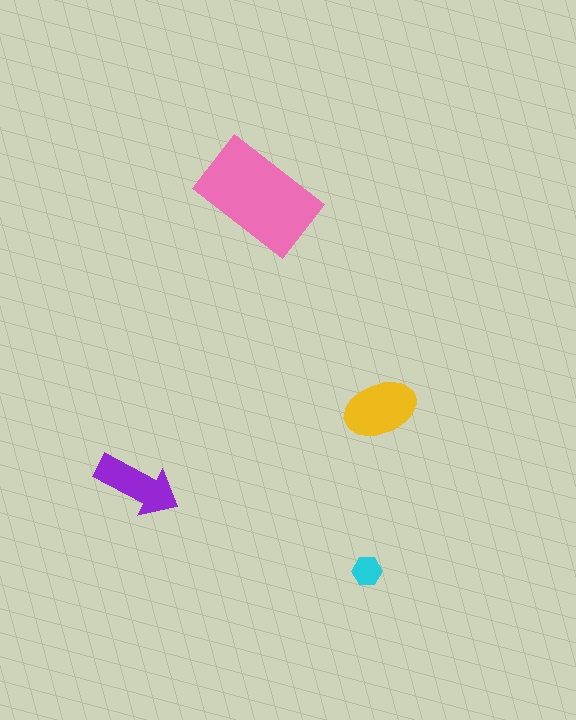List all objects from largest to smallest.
The pink rectangle, the yellow ellipse, the purple arrow, the cyan hexagon.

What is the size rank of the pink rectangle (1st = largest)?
1st.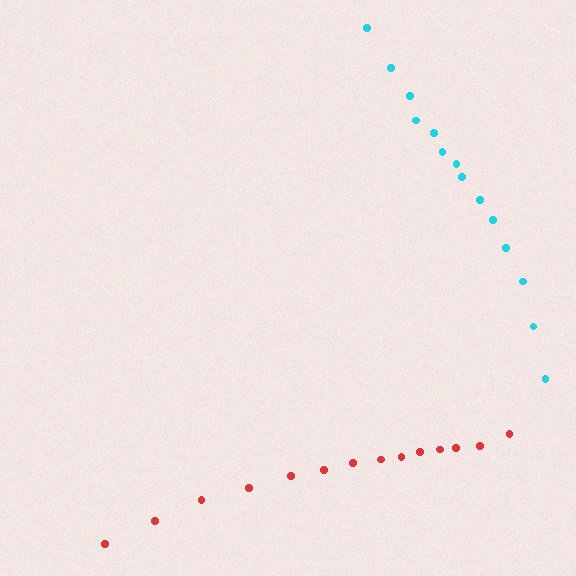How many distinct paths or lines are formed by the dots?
There are 2 distinct paths.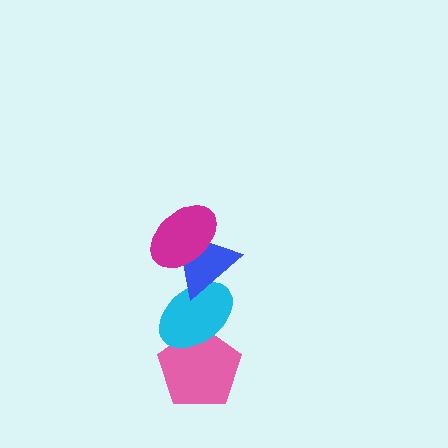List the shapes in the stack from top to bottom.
From top to bottom: the magenta ellipse, the blue triangle, the cyan ellipse, the pink pentagon.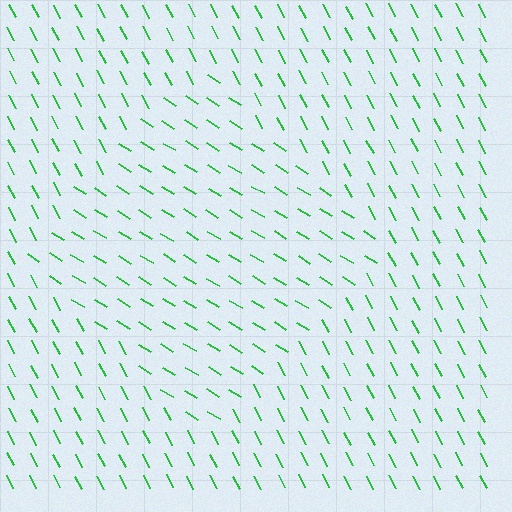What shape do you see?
I see a diamond.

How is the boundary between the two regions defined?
The boundary is defined purely by a change in line orientation (approximately 31 degrees difference). All lines are the same color and thickness.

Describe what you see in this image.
The image is filled with small green line segments. A diamond region in the image has lines oriented differently from the surrounding lines, creating a visible texture boundary.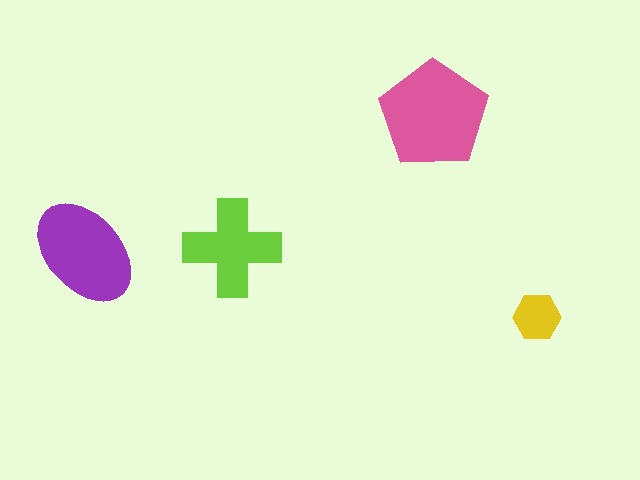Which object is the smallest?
The yellow hexagon.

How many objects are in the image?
There are 4 objects in the image.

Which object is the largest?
The pink pentagon.